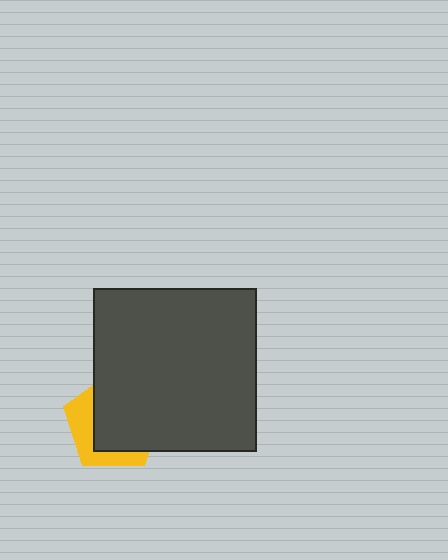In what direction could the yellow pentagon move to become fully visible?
The yellow pentagon could move toward the lower-left. That would shift it out from behind the dark gray square entirely.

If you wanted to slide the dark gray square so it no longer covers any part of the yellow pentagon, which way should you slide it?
Slide it toward the upper-right — that is the most direct way to separate the two shapes.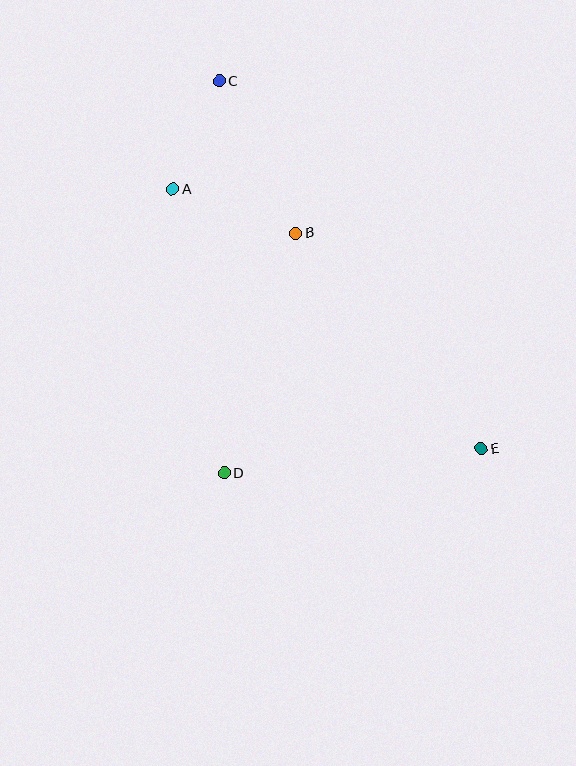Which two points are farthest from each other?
Points C and E are farthest from each other.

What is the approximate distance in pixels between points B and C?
The distance between B and C is approximately 170 pixels.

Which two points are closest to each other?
Points A and C are closest to each other.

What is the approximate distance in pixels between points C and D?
The distance between C and D is approximately 392 pixels.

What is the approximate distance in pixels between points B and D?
The distance between B and D is approximately 250 pixels.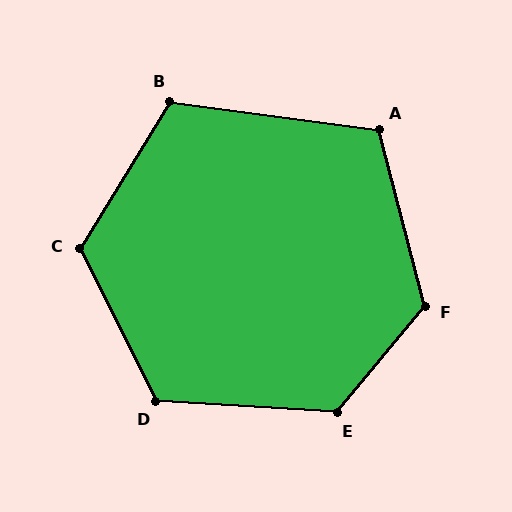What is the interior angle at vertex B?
Approximately 114 degrees (obtuse).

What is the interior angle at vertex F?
Approximately 126 degrees (obtuse).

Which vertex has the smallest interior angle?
A, at approximately 112 degrees.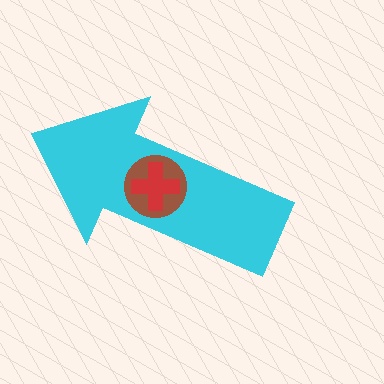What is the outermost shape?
The cyan arrow.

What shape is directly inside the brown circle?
The red cross.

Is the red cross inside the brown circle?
Yes.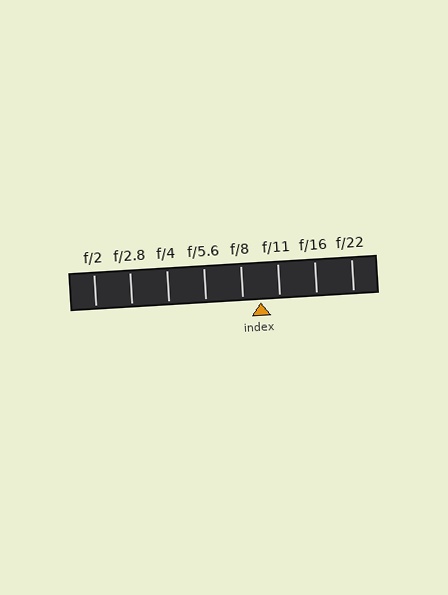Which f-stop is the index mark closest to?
The index mark is closest to f/8.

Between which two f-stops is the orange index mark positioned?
The index mark is between f/8 and f/11.